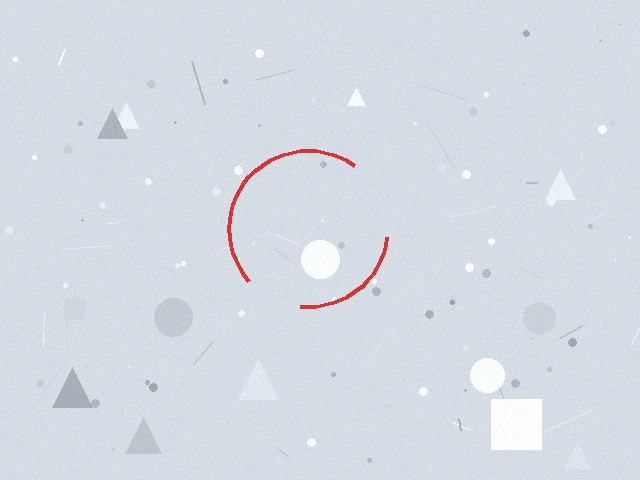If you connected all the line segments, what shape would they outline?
They would outline a circle.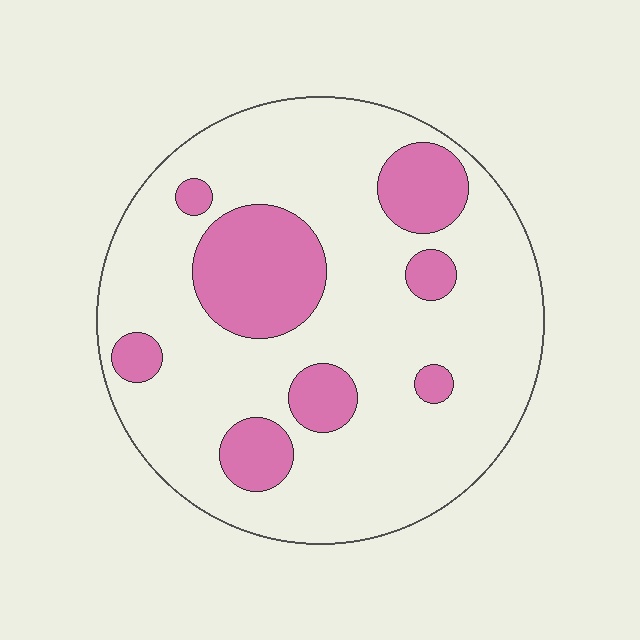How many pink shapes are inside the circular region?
8.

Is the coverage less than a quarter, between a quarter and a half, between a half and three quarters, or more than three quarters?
Less than a quarter.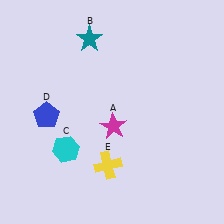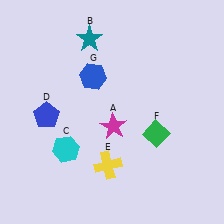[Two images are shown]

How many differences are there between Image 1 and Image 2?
There are 2 differences between the two images.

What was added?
A green diamond (F), a blue hexagon (G) were added in Image 2.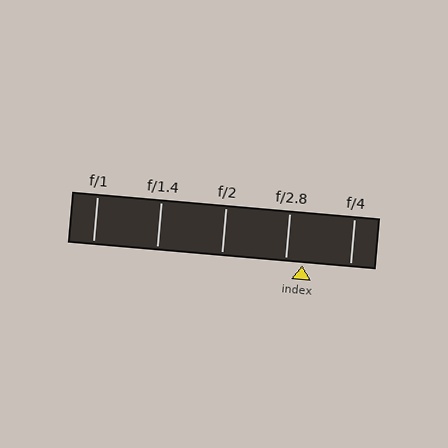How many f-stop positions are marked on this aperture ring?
There are 5 f-stop positions marked.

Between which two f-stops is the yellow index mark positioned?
The index mark is between f/2.8 and f/4.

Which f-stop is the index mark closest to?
The index mark is closest to f/2.8.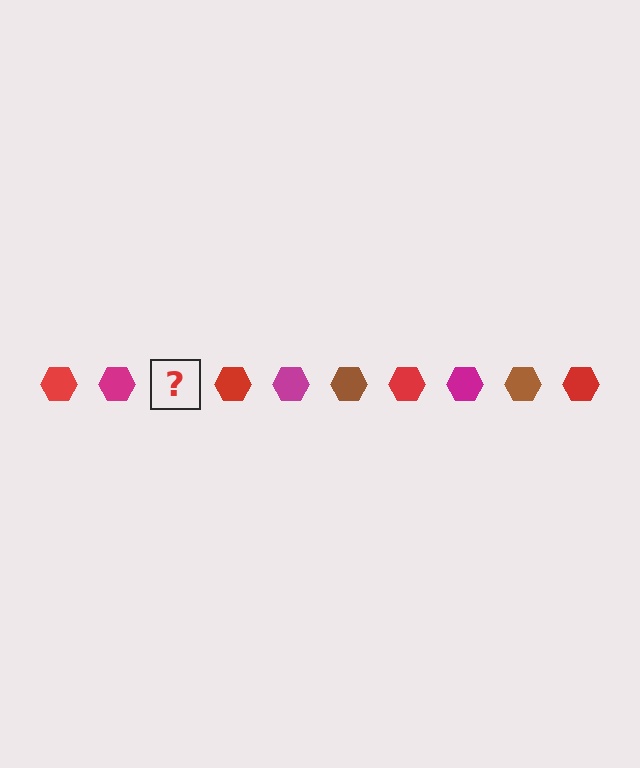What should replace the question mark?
The question mark should be replaced with a brown hexagon.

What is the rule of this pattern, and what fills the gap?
The rule is that the pattern cycles through red, magenta, brown hexagons. The gap should be filled with a brown hexagon.